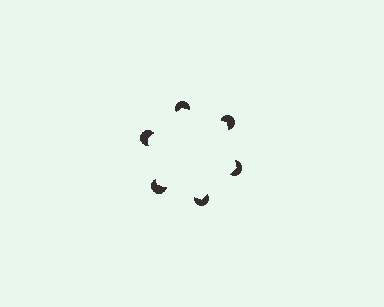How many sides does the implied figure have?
6 sides.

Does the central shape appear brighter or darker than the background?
It typically appears slightly brighter than the background, even though no actual brightness change is drawn.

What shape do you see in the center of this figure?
An illusory hexagon — its edges are inferred from the aligned wedge cuts in the pac-man discs, not physically drawn.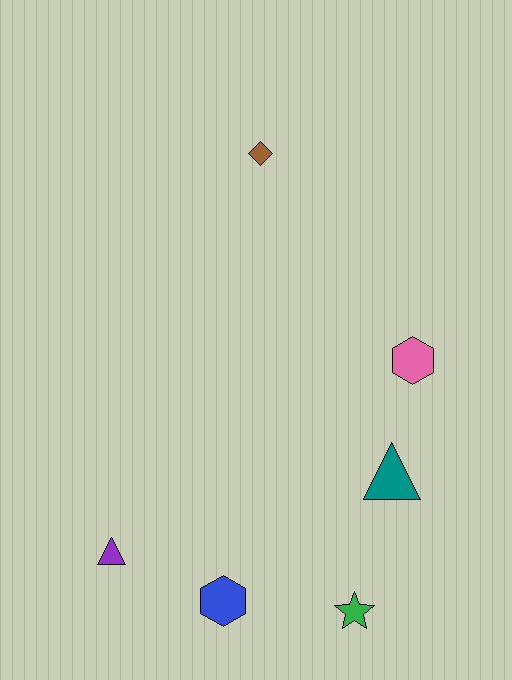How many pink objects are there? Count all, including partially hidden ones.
There is 1 pink object.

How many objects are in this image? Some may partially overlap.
There are 6 objects.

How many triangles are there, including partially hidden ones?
There are 2 triangles.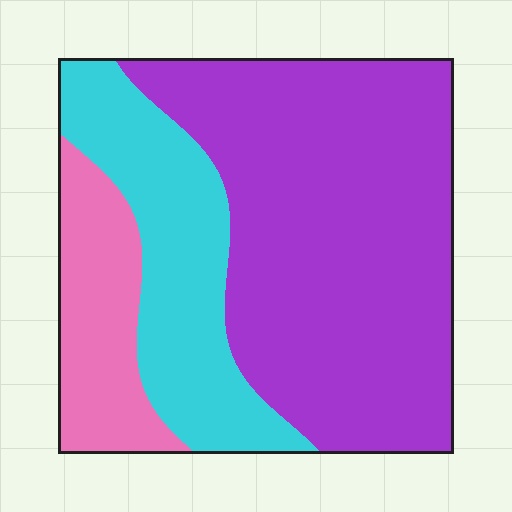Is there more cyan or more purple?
Purple.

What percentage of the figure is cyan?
Cyan covers roughly 25% of the figure.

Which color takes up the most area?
Purple, at roughly 60%.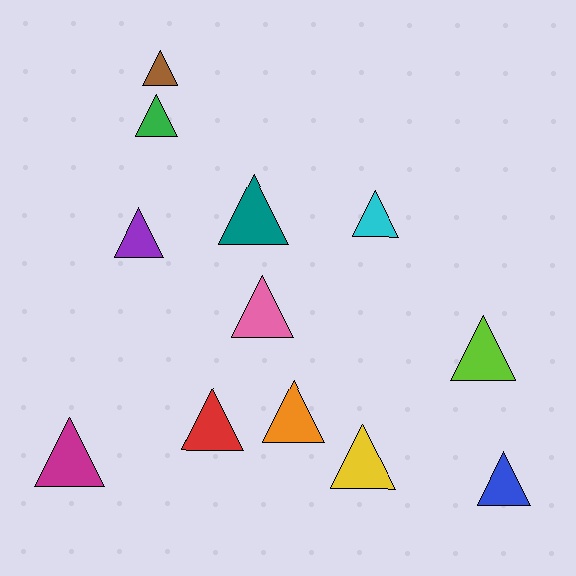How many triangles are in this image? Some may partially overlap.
There are 12 triangles.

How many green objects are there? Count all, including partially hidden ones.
There is 1 green object.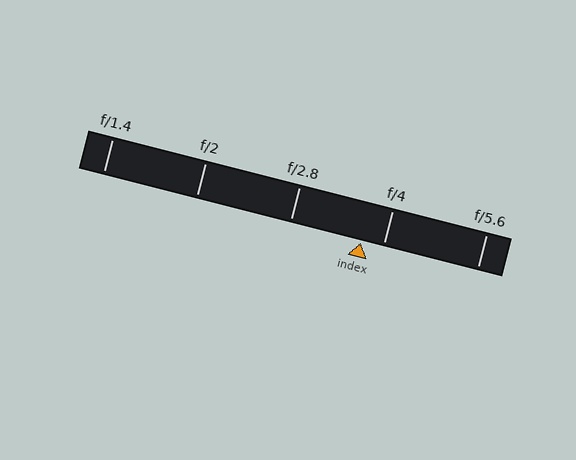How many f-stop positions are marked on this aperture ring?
There are 5 f-stop positions marked.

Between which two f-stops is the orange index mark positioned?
The index mark is between f/2.8 and f/4.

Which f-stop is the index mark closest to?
The index mark is closest to f/4.